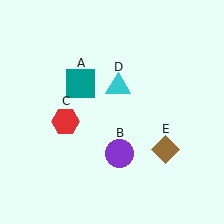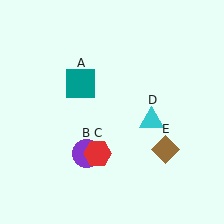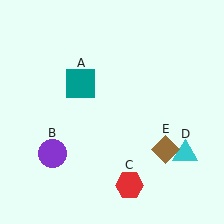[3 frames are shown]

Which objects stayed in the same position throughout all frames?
Teal square (object A) and brown diamond (object E) remained stationary.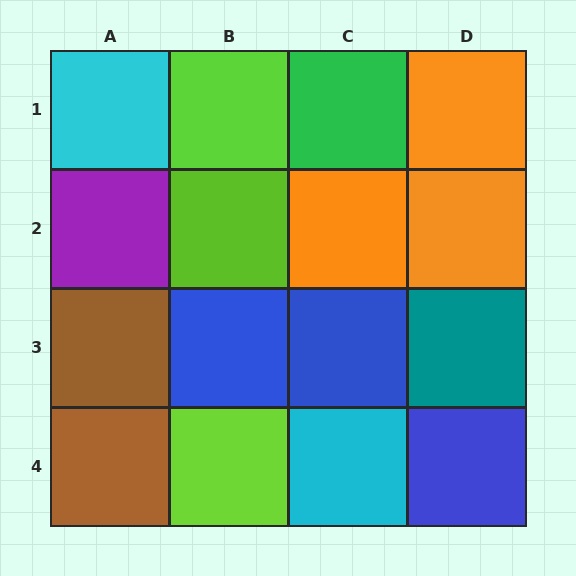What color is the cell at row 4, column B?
Lime.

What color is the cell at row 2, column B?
Lime.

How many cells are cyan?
2 cells are cyan.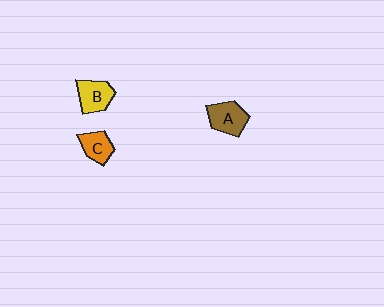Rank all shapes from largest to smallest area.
From largest to smallest: A (brown), B (yellow), C (orange).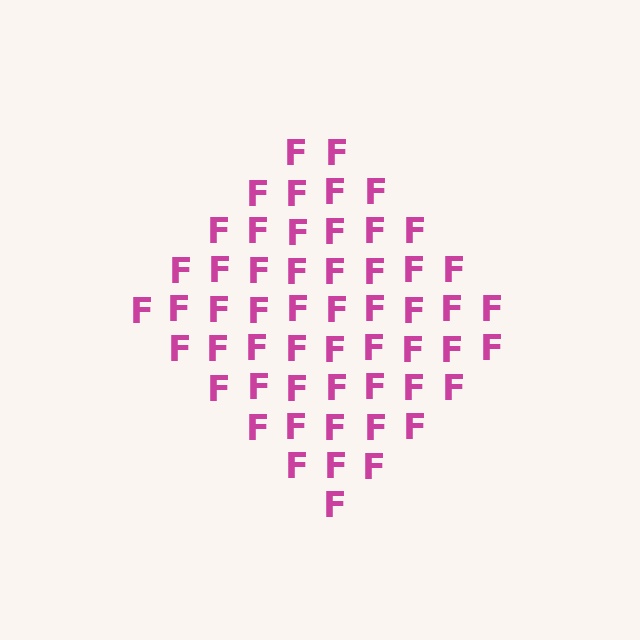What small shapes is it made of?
It is made of small letter F's.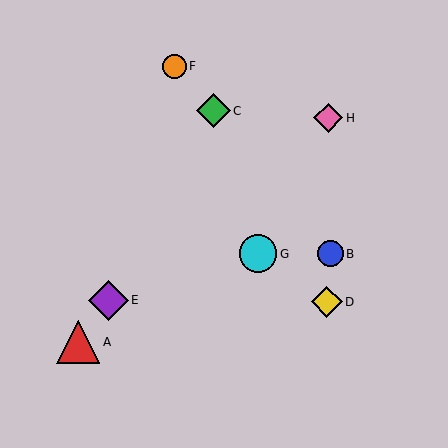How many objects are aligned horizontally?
2 objects (B, G) are aligned horizontally.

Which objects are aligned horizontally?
Objects B, G are aligned horizontally.